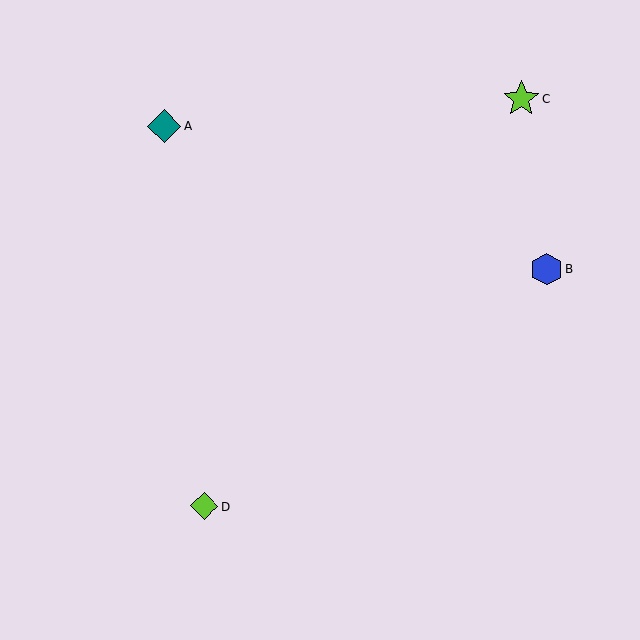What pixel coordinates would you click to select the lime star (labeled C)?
Click at (521, 99) to select the lime star C.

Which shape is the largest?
The lime star (labeled C) is the largest.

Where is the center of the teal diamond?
The center of the teal diamond is at (164, 126).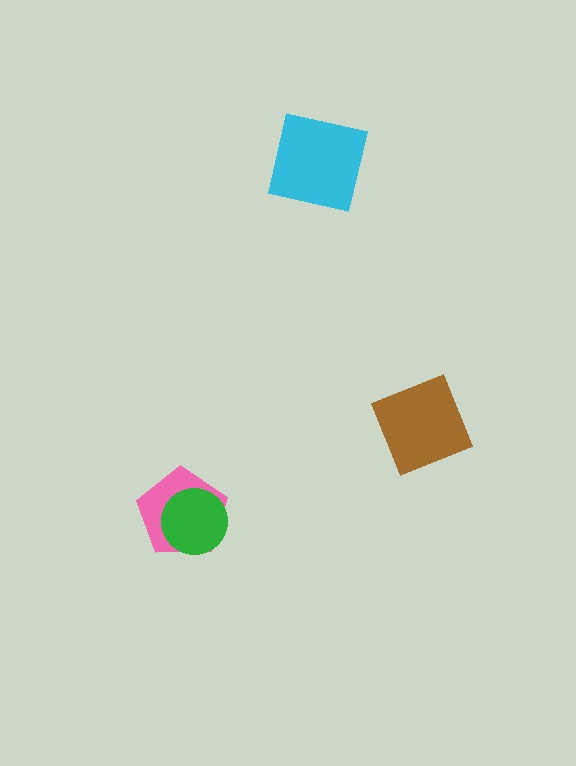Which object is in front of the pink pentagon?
The green circle is in front of the pink pentagon.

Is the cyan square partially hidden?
No, no other shape covers it.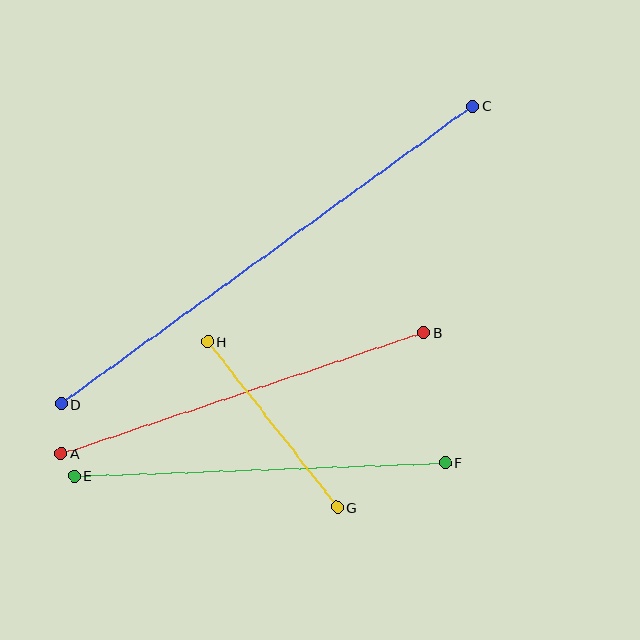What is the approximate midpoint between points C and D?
The midpoint is at approximately (267, 255) pixels.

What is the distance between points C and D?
The distance is approximately 508 pixels.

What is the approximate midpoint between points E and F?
The midpoint is at approximately (260, 469) pixels.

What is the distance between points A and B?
The distance is approximately 382 pixels.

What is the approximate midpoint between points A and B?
The midpoint is at approximately (242, 393) pixels.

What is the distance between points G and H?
The distance is approximately 210 pixels.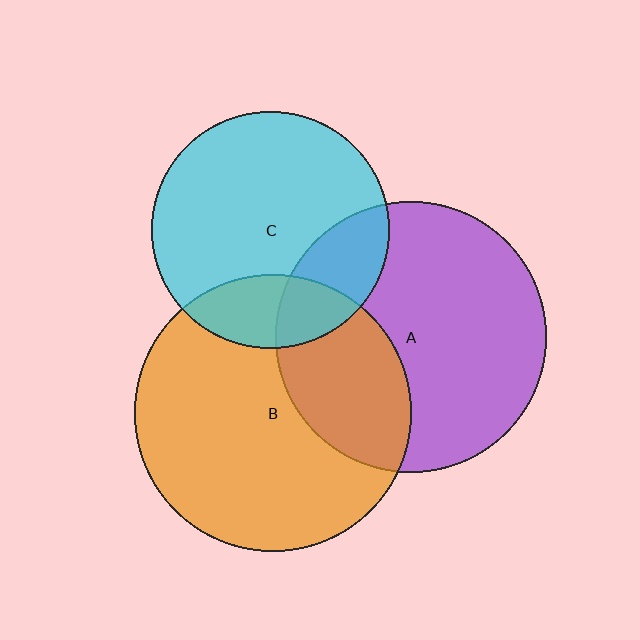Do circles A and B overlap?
Yes.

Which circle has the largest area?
Circle B (orange).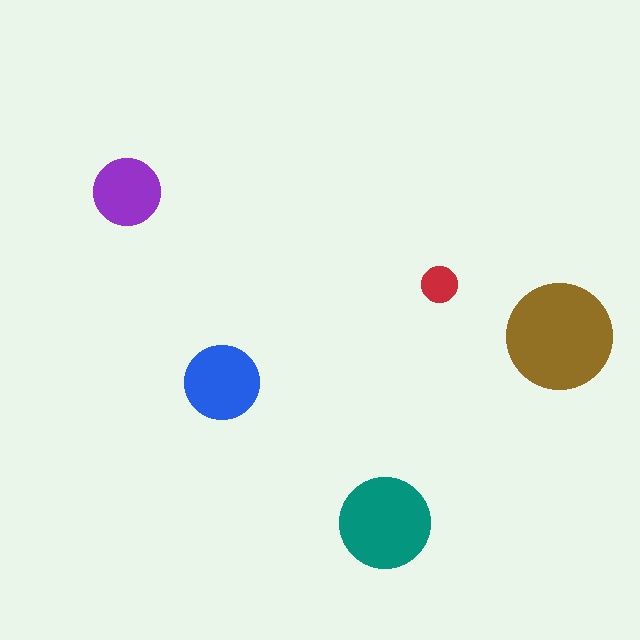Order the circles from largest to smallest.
the brown one, the teal one, the blue one, the purple one, the red one.